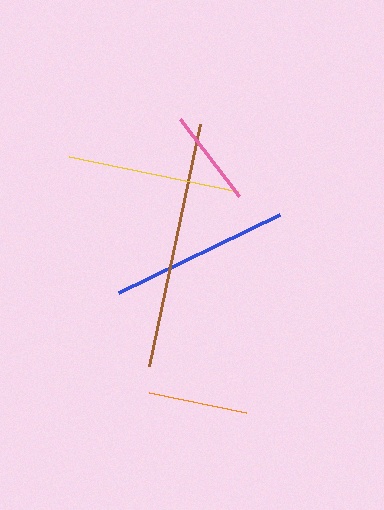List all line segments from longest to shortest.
From longest to shortest: brown, blue, yellow, orange, pink.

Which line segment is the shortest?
The pink line is the shortest at approximately 96 pixels.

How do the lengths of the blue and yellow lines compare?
The blue and yellow lines are approximately the same length.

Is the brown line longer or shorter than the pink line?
The brown line is longer than the pink line.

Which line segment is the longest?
The brown line is the longest at approximately 247 pixels.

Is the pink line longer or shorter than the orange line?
The orange line is longer than the pink line.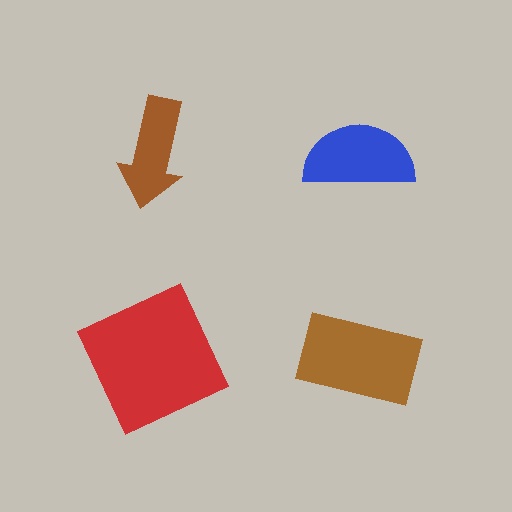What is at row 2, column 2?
A brown rectangle.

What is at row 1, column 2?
A blue semicircle.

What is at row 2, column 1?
A red square.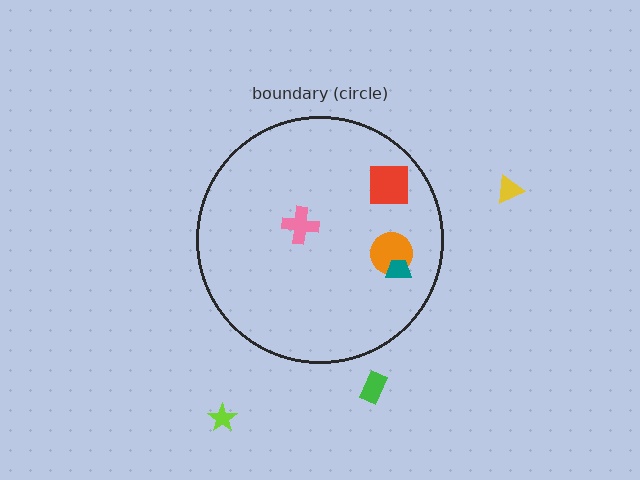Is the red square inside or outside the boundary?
Inside.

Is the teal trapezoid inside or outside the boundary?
Inside.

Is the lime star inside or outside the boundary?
Outside.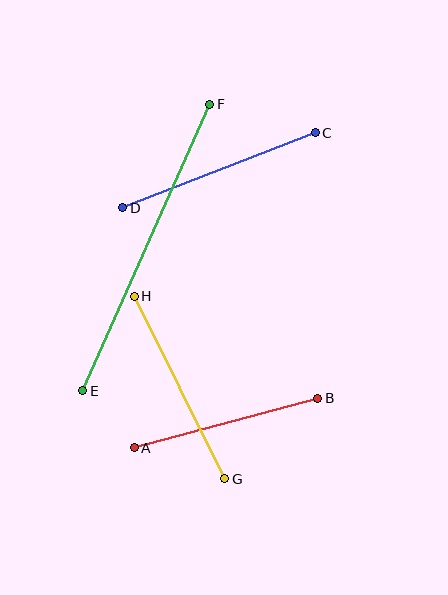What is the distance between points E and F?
The distance is approximately 313 pixels.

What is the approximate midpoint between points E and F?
The midpoint is at approximately (146, 248) pixels.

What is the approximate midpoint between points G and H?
The midpoint is at approximately (180, 388) pixels.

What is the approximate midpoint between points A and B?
The midpoint is at approximately (226, 423) pixels.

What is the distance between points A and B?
The distance is approximately 190 pixels.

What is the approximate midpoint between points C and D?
The midpoint is at approximately (219, 170) pixels.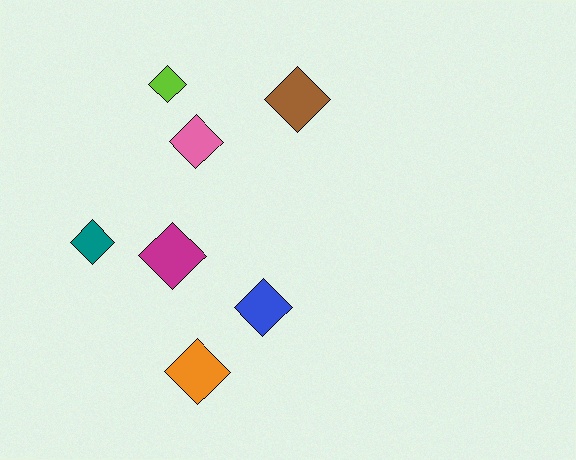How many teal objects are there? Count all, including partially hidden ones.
There is 1 teal object.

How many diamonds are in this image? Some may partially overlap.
There are 7 diamonds.